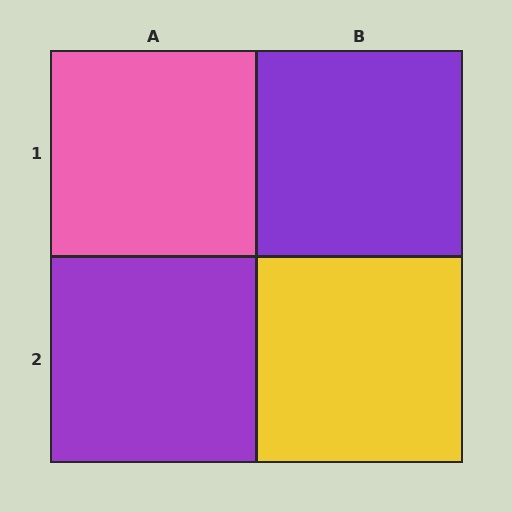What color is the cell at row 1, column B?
Purple.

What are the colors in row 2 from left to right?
Purple, yellow.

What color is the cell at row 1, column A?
Pink.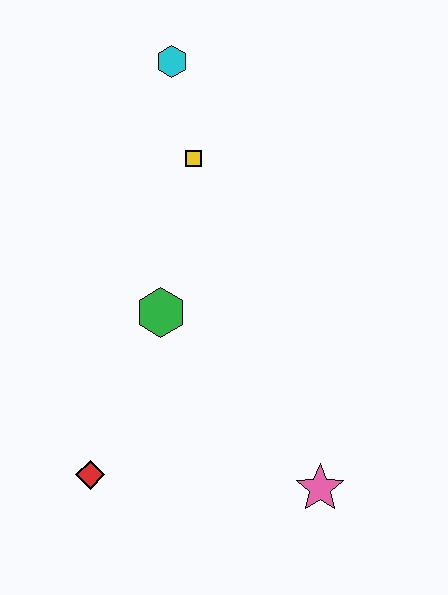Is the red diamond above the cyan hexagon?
No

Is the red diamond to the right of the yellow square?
No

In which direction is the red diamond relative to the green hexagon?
The red diamond is below the green hexagon.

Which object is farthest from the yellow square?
The pink star is farthest from the yellow square.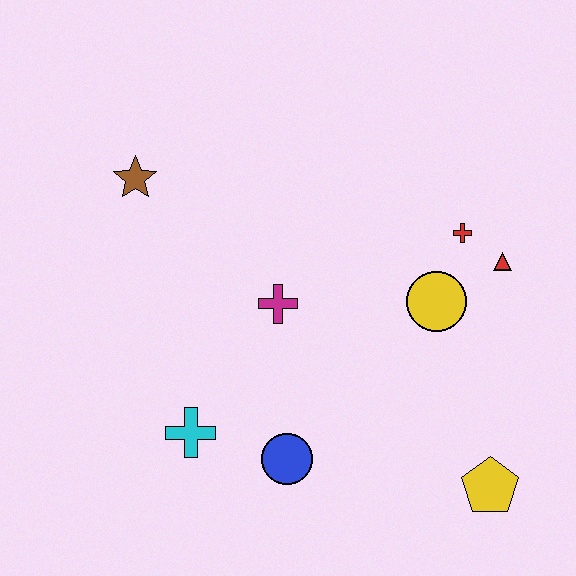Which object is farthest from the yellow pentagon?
The brown star is farthest from the yellow pentagon.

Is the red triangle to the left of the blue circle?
No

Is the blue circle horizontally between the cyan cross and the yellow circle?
Yes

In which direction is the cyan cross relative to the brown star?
The cyan cross is below the brown star.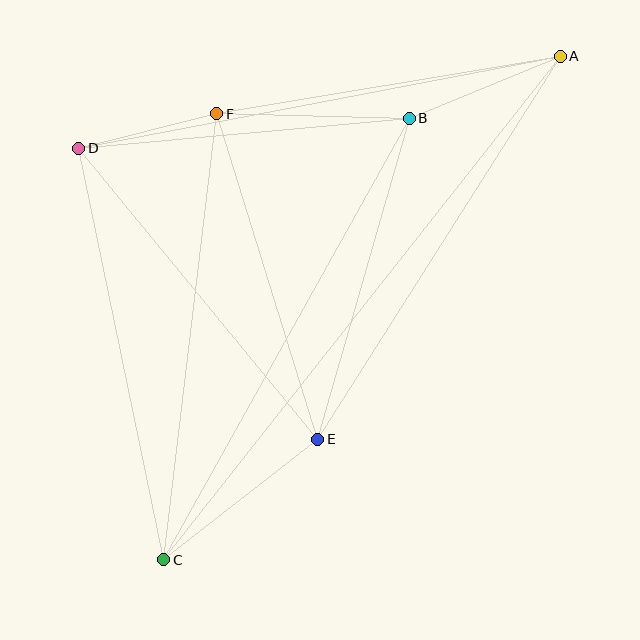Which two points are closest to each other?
Points D and F are closest to each other.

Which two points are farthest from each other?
Points A and C are farthest from each other.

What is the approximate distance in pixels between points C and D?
The distance between C and D is approximately 420 pixels.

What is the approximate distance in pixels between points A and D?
The distance between A and D is approximately 490 pixels.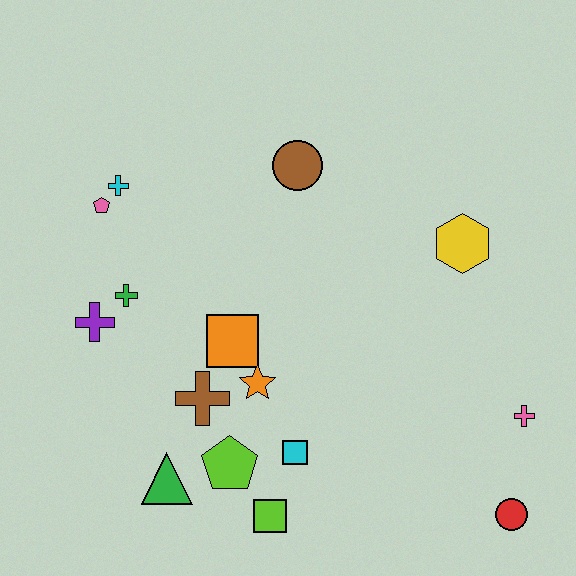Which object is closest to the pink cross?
The red circle is closest to the pink cross.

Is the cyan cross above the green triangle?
Yes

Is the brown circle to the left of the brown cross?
No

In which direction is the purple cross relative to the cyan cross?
The purple cross is below the cyan cross.